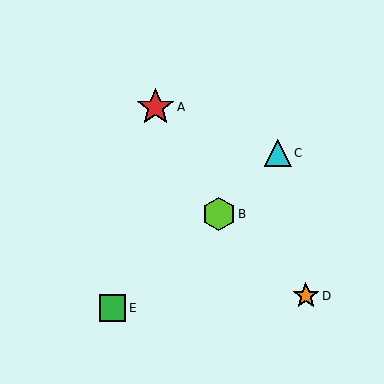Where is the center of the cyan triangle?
The center of the cyan triangle is at (278, 153).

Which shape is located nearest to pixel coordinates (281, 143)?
The cyan triangle (labeled C) at (278, 153) is nearest to that location.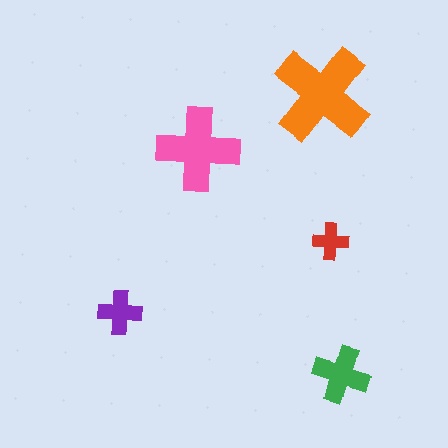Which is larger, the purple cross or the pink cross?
The pink one.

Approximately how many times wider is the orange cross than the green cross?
About 1.5 times wider.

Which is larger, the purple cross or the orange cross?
The orange one.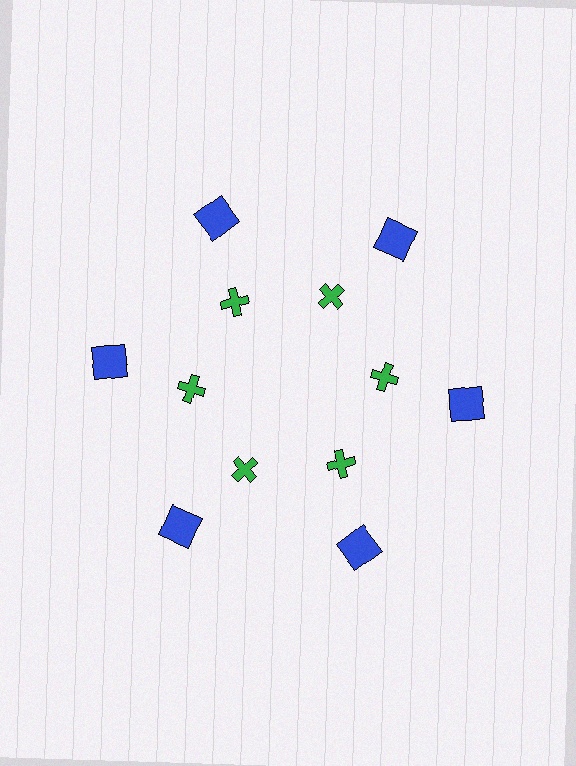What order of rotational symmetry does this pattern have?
This pattern has 6-fold rotational symmetry.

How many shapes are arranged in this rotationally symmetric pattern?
There are 12 shapes, arranged in 6 groups of 2.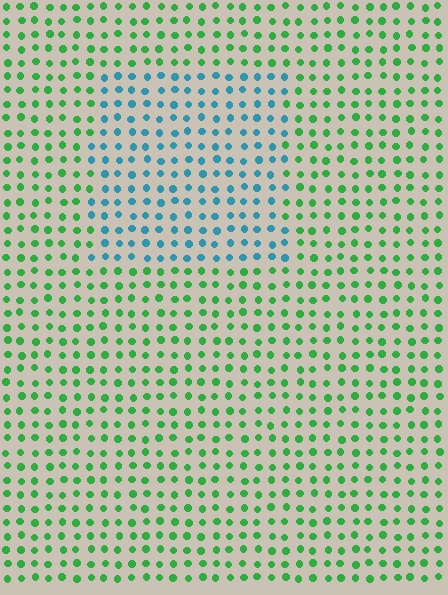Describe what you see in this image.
The image is filled with small green elements in a uniform arrangement. A rectangle-shaped region is visible where the elements are tinted to a slightly different hue, forming a subtle color boundary.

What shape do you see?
I see a rectangle.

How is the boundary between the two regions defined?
The boundary is defined purely by a slight shift in hue (about 63 degrees). Spacing, size, and orientation are identical on both sides.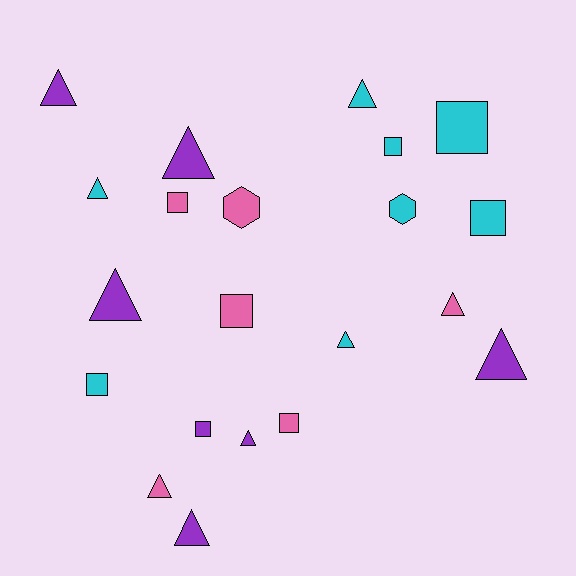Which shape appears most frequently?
Triangle, with 11 objects.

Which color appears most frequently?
Cyan, with 8 objects.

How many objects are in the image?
There are 21 objects.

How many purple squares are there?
There is 1 purple square.